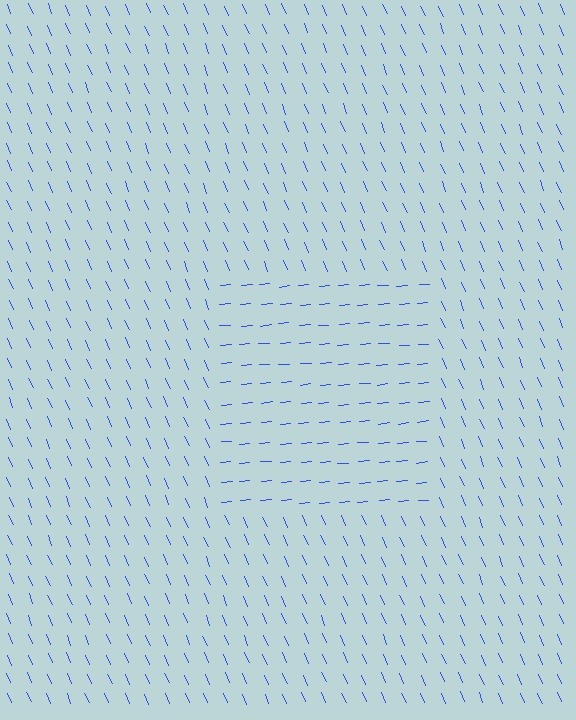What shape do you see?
I see a rectangle.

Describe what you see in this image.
The image is filled with small blue line segments. A rectangle region in the image has lines oriented differently from the surrounding lines, creating a visible texture boundary.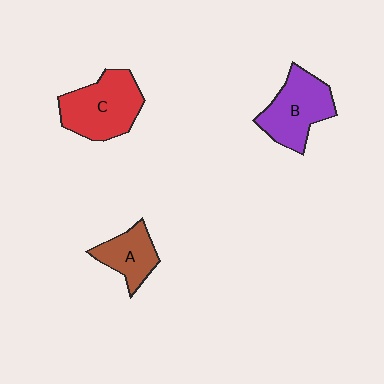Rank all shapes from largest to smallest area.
From largest to smallest: C (red), B (purple), A (brown).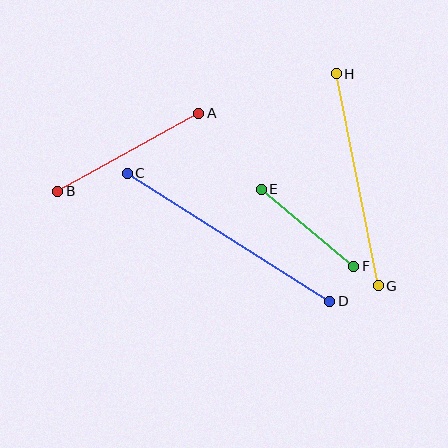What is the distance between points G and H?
The distance is approximately 216 pixels.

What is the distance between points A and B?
The distance is approximately 161 pixels.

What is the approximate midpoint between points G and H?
The midpoint is at approximately (357, 180) pixels.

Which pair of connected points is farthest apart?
Points C and D are farthest apart.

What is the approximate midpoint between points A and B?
The midpoint is at approximately (128, 152) pixels.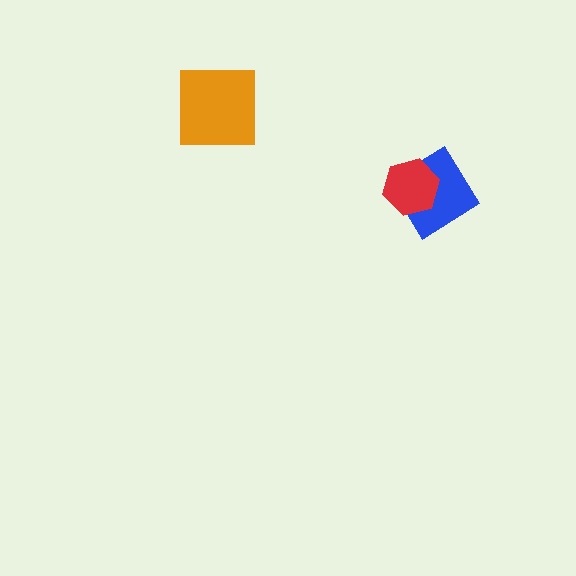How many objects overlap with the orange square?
0 objects overlap with the orange square.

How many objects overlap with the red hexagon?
1 object overlaps with the red hexagon.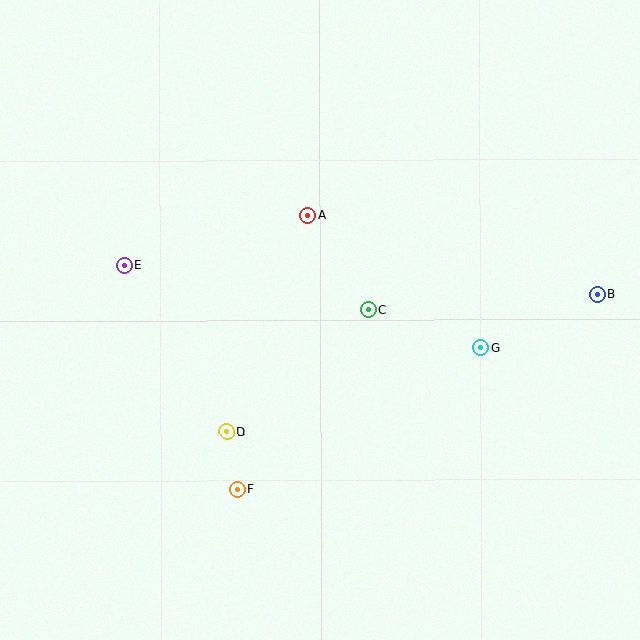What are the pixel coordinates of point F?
Point F is at (237, 489).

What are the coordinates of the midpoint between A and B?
The midpoint between A and B is at (452, 255).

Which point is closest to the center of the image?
Point C at (368, 310) is closest to the center.